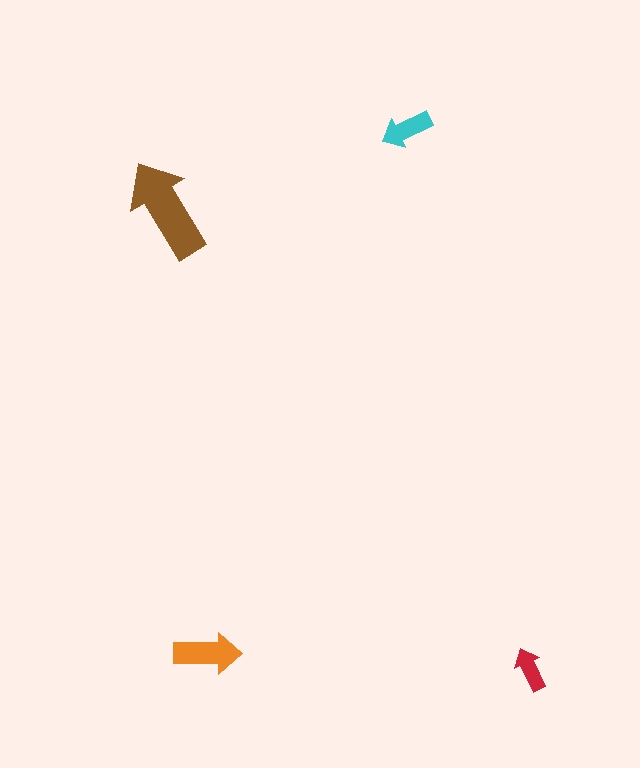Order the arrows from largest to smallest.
the brown one, the orange one, the cyan one, the red one.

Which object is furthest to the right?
The red arrow is rightmost.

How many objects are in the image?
There are 4 objects in the image.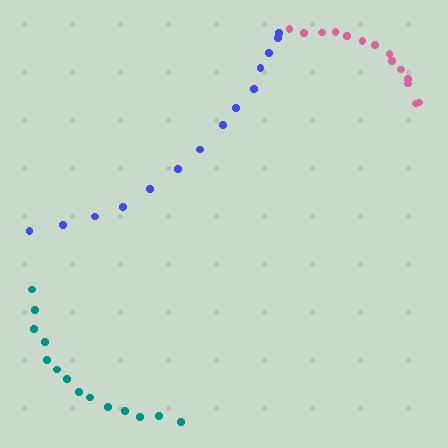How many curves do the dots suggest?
There are 3 distinct paths.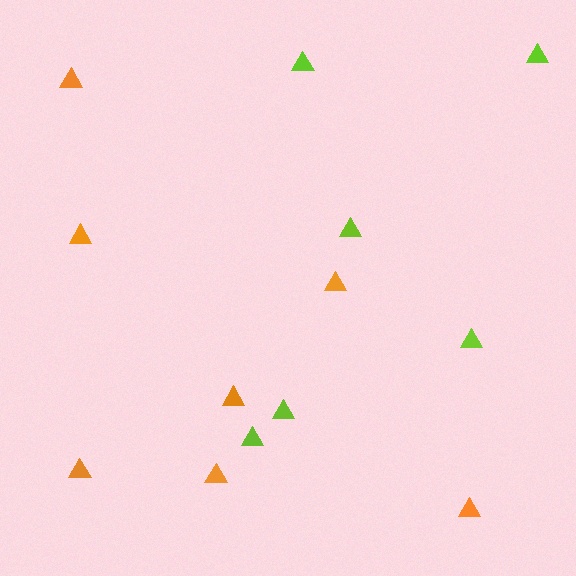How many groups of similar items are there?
There are 2 groups: one group of orange triangles (7) and one group of lime triangles (6).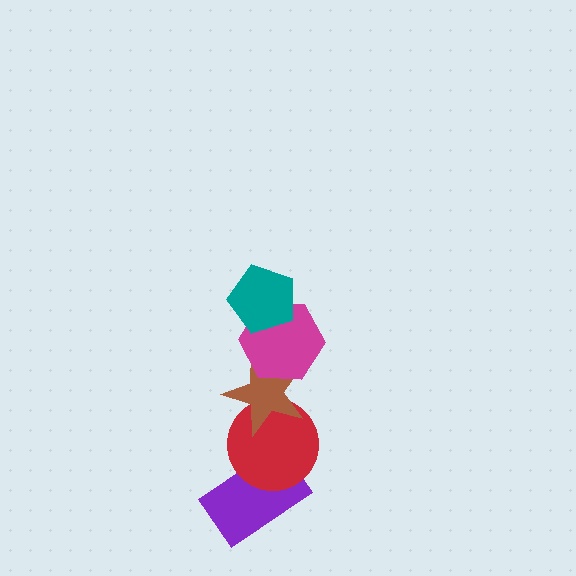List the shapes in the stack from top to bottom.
From top to bottom: the teal pentagon, the magenta hexagon, the brown star, the red circle, the purple rectangle.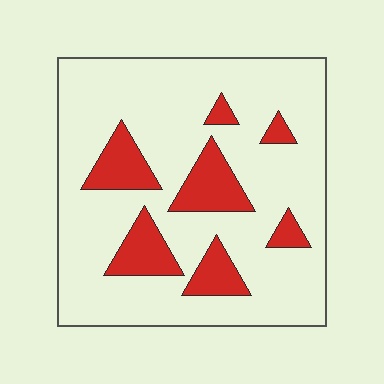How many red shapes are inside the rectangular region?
7.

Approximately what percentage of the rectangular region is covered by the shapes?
Approximately 20%.